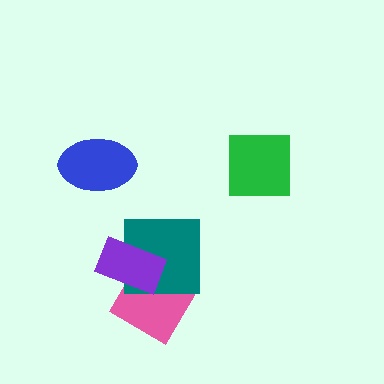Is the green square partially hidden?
No, no other shape covers it.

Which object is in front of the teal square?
The purple rectangle is in front of the teal square.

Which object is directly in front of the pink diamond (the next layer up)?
The teal square is directly in front of the pink diamond.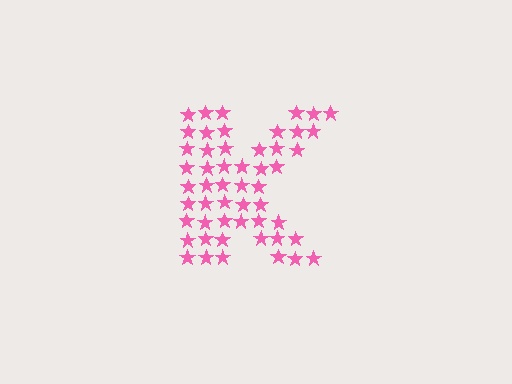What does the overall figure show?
The overall figure shows the letter K.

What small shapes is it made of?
It is made of small stars.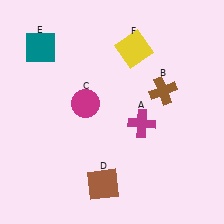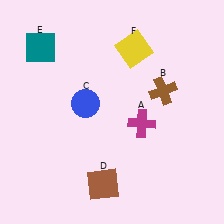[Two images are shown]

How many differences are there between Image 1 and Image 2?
There is 1 difference between the two images.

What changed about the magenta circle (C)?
In Image 1, C is magenta. In Image 2, it changed to blue.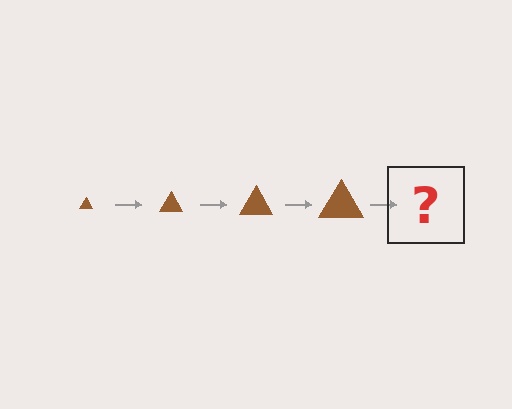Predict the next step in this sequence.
The next step is a brown triangle, larger than the previous one.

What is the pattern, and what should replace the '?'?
The pattern is that the triangle gets progressively larger each step. The '?' should be a brown triangle, larger than the previous one.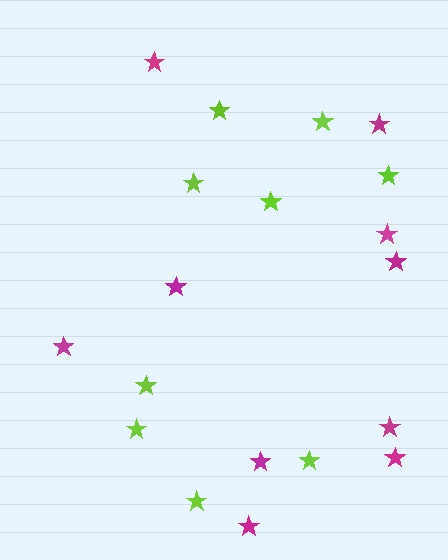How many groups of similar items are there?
There are 2 groups: one group of magenta stars (10) and one group of lime stars (9).